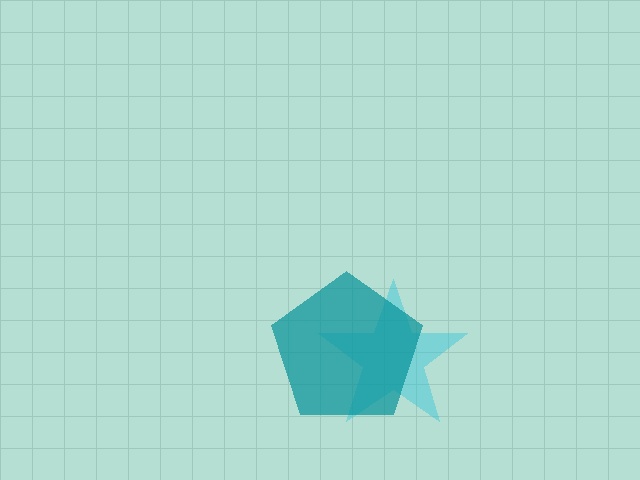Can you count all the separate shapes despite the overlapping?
Yes, there are 2 separate shapes.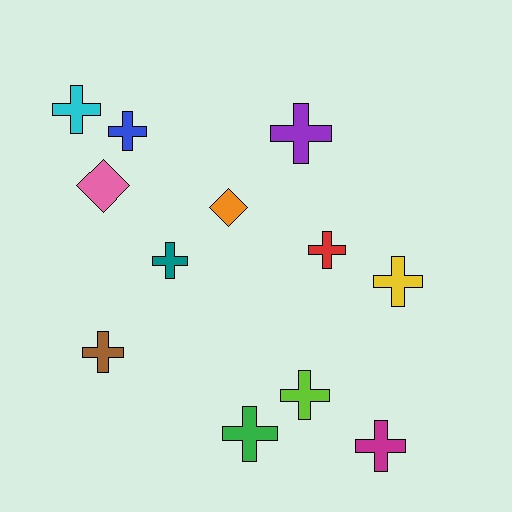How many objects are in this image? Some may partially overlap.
There are 12 objects.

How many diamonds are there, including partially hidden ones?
There are 2 diamonds.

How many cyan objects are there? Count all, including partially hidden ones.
There is 1 cyan object.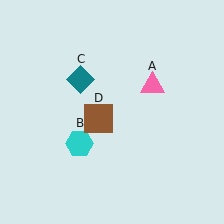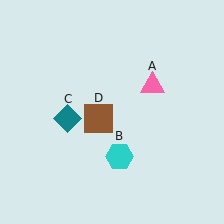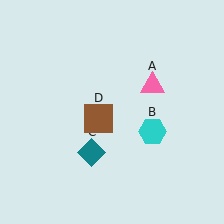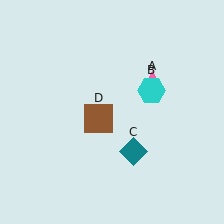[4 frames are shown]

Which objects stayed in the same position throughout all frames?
Pink triangle (object A) and brown square (object D) remained stationary.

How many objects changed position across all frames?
2 objects changed position: cyan hexagon (object B), teal diamond (object C).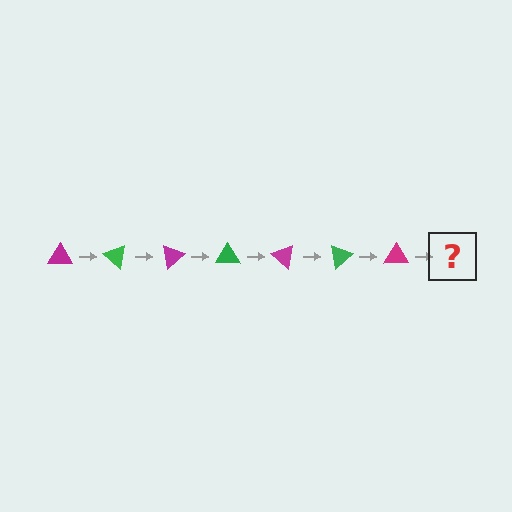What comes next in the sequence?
The next element should be a green triangle, rotated 280 degrees from the start.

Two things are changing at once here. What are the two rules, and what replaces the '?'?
The two rules are that it rotates 40 degrees each step and the color cycles through magenta and green. The '?' should be a green triangle, rotated 280 degrees from the start.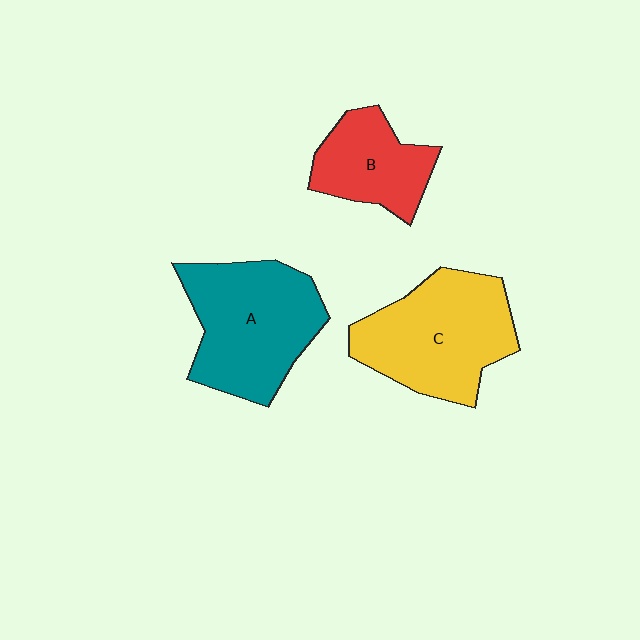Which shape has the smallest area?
Shape B (red).